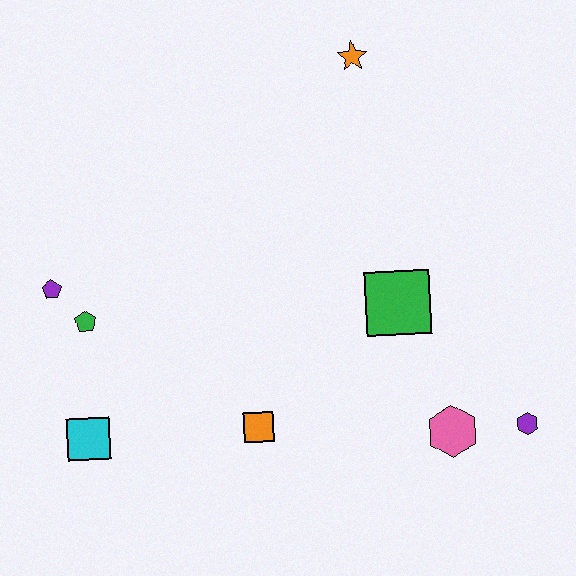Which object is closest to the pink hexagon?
The purple hexagon is closest to the pink hexagon.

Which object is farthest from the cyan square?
The orange star is farthest from the cyan square.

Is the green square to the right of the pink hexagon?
No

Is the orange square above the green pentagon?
No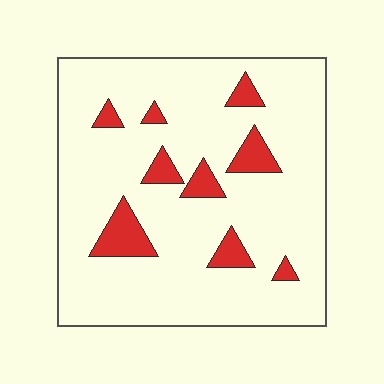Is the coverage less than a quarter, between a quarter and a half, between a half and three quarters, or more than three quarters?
Less than a quarter.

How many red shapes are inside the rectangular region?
9.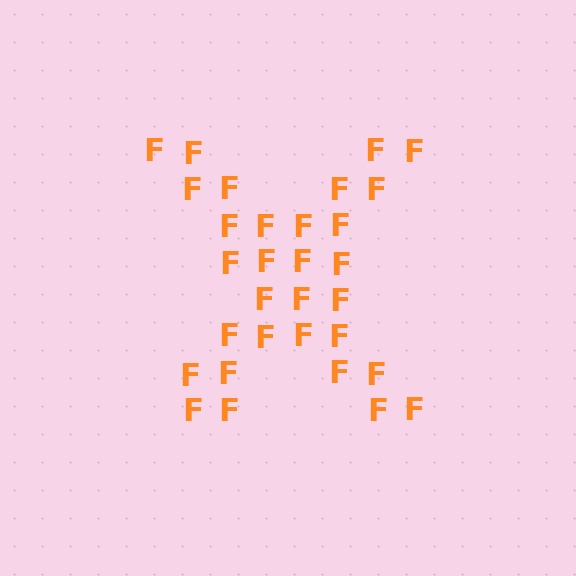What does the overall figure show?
The overall figure shows the letter X.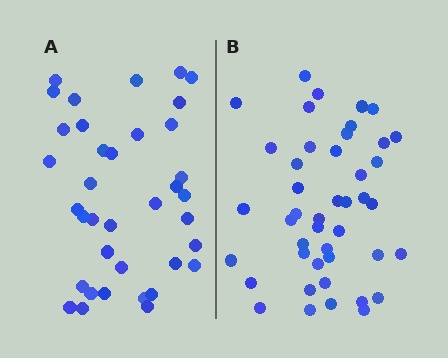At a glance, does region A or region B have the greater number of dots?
Region B (the right region) has more dots.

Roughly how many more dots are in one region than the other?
Region B has roughly 8 or so more dots than region A.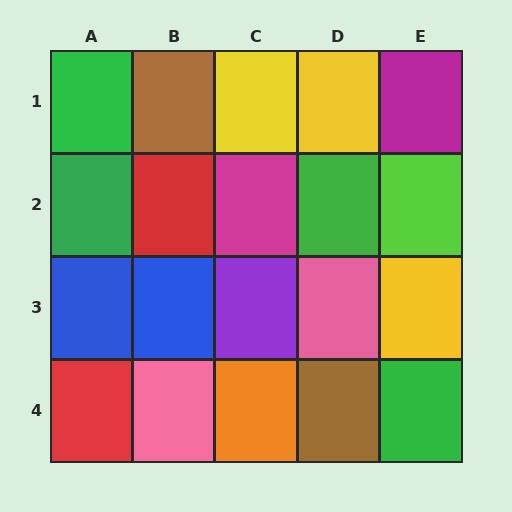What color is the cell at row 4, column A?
Red.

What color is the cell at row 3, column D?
Pink.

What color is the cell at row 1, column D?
Yellow.